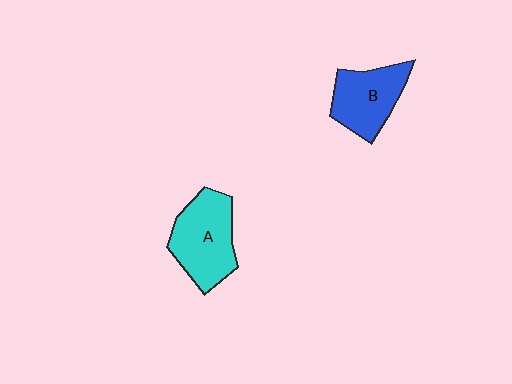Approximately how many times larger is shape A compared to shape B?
Approximately 1.2 times.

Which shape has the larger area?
Shape A (cyan).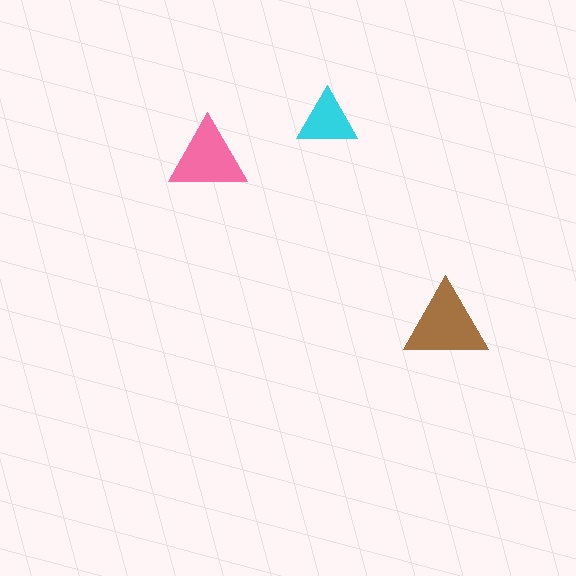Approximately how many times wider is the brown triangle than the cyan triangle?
About 1.5 times wider.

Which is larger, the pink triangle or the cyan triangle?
The pink one.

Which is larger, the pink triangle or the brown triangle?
The brown one.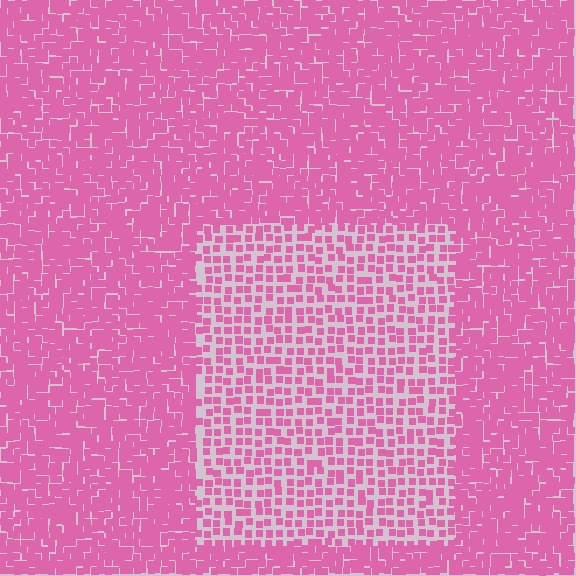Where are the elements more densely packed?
The elements are more densely packed outside the rectangle boundary.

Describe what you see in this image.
The image contains small pink elements arranged at two different densities. A rectangle-shaped region is visible where the elements are less densely packed than the surrounding area.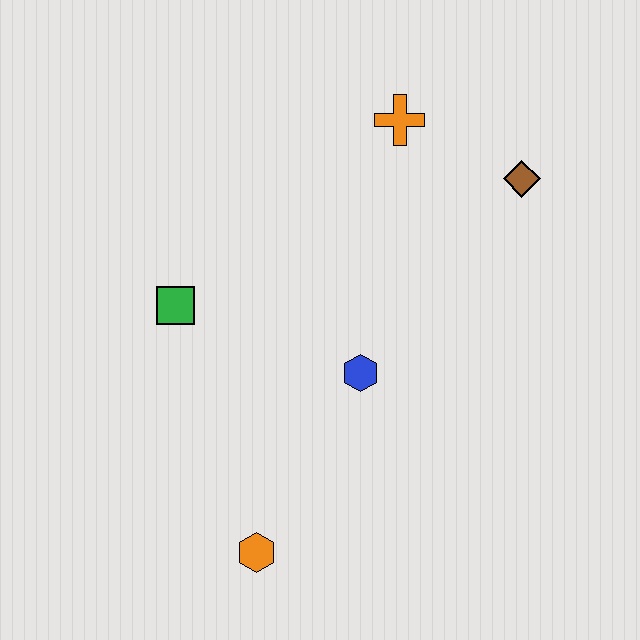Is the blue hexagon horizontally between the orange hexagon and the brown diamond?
Yes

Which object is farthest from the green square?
The brown diamond is farthest from the green square.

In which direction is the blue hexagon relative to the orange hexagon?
The blue hexagon is above the orange hexagon.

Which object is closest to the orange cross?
The brown diamond is closest to the orange cross.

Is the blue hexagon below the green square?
Yes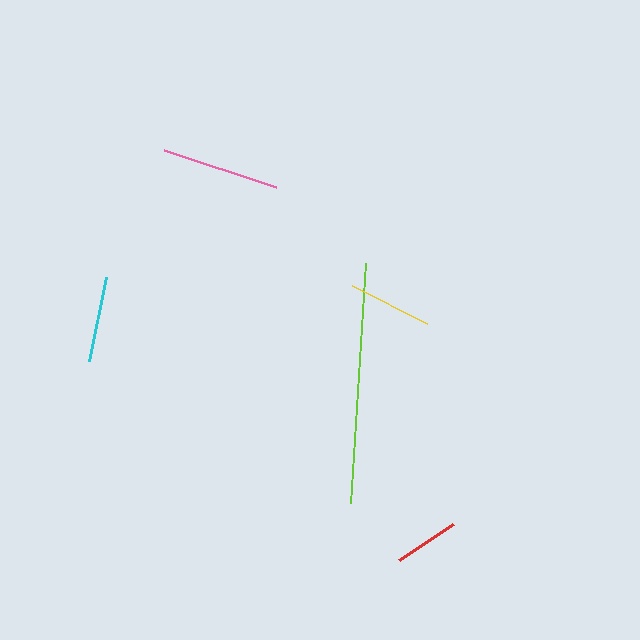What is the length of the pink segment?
The pink segment is approximately 119 pixels long.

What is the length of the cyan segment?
The cyan segment is approximately 86 pixels long.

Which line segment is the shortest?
The red line is the shortest at approximately 65 pixels.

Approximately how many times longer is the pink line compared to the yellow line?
The pink line is approximately 1.4 times the length of the yellow line.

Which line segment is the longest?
The lime line is the longest at approximately 240 pixels.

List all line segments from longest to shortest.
From longest to shortest: lime, pink, cyan, yellow, red.